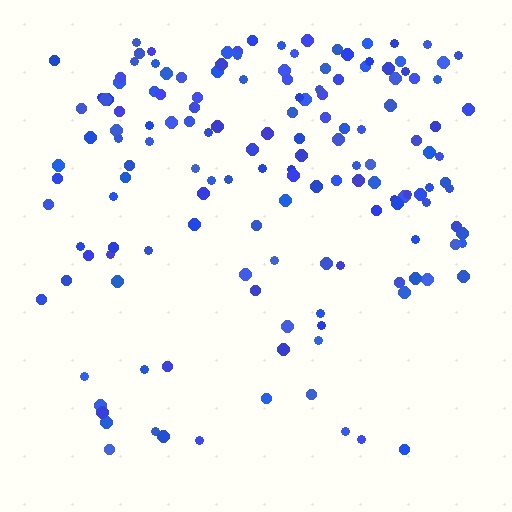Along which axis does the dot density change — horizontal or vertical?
Vertical.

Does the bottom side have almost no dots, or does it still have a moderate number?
Still a moderate number, just noticeably fewer than the top.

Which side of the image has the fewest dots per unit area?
The bottom.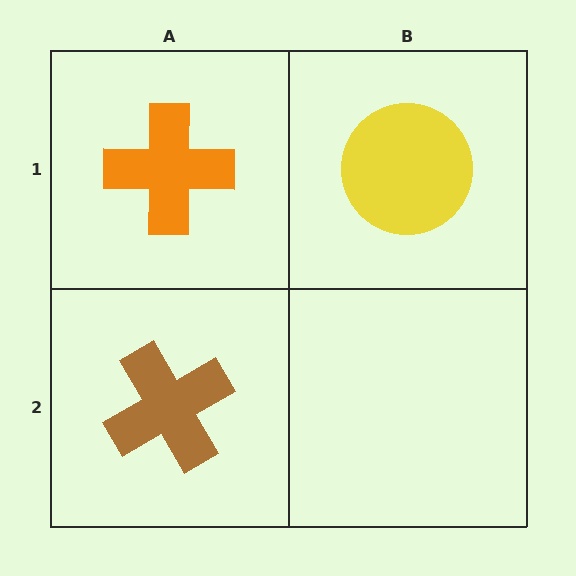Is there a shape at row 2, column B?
No, that cell is empty.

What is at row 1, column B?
A yellow circle.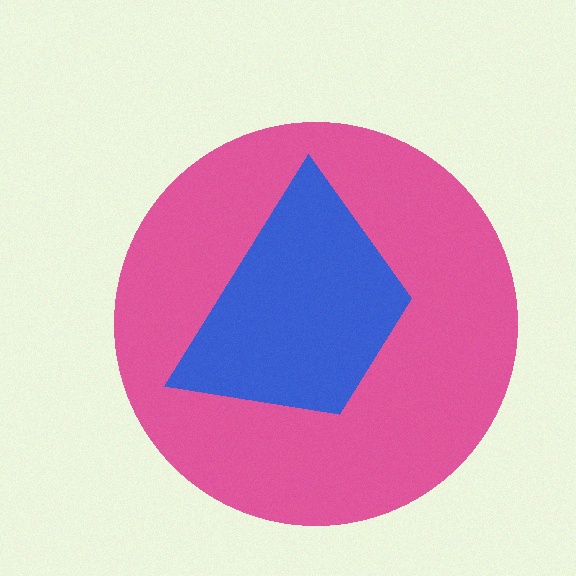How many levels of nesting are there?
2.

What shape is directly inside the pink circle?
The blue trapezoid.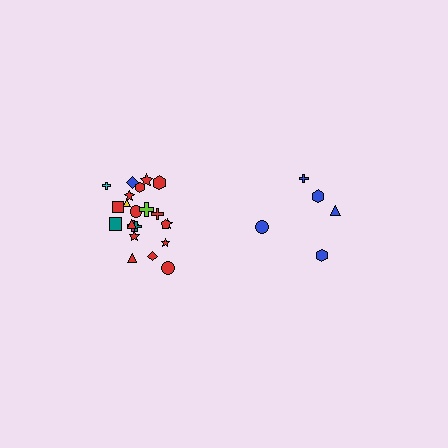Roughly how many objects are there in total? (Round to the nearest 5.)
Roughly 25 objects in total.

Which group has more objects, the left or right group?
The left group.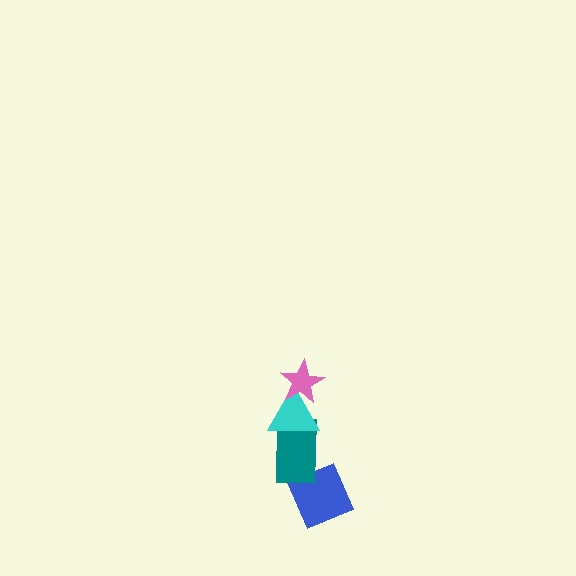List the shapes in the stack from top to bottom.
From top to bottom: the pink star, the cyan triangle, the teal rectangle, the blue diamond.